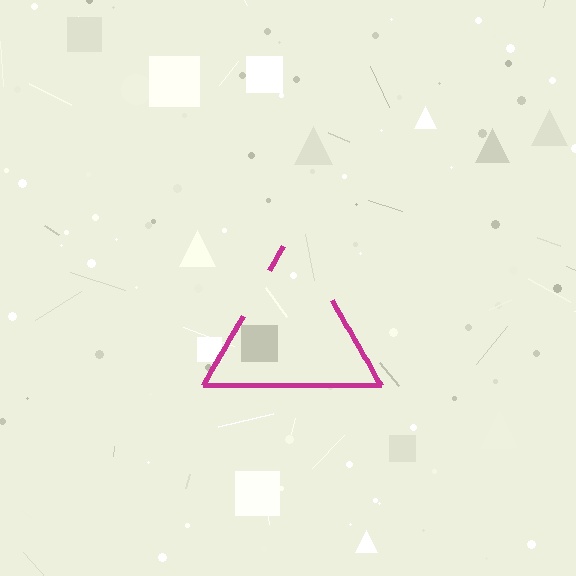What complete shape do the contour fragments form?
The contour fragments form a triangle.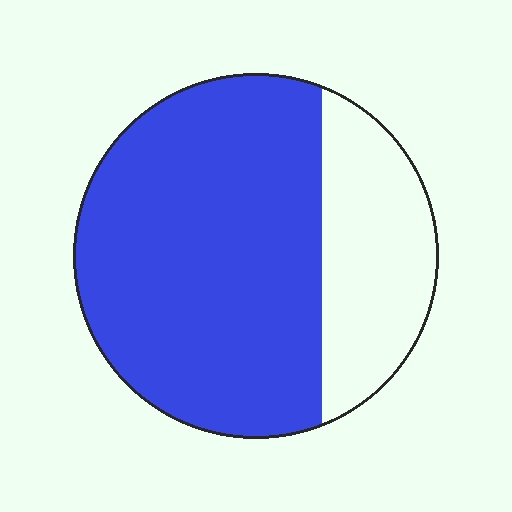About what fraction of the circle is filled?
About three quarters (3/4).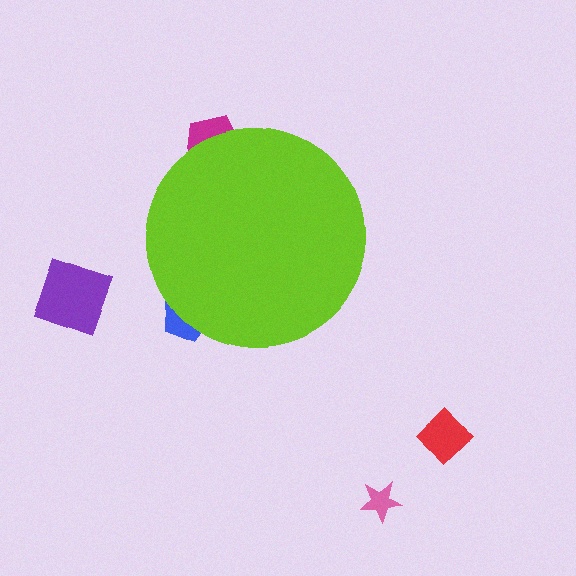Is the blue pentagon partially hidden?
Yes, the blue pentagon is partially hidden behind the lime circle.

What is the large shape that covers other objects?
A lime circle.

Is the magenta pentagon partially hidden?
Yes, the magenta pentagon is partially hidden behind the lime circle.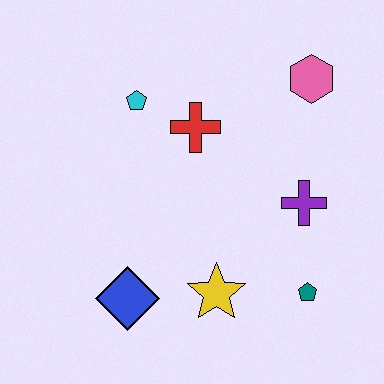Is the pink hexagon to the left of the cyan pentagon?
No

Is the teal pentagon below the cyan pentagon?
Yes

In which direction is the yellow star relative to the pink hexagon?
The yellow star is below the pink hexagon.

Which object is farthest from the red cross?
The teal pentagon is farthest from the red cross.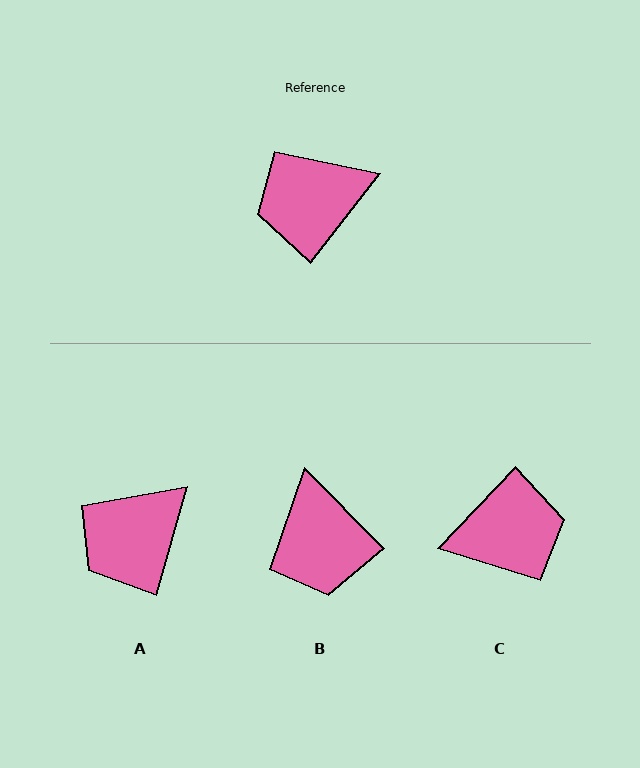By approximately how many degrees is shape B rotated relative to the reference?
Approximately 82 degrees counter-clockwise.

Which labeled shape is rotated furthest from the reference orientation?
C, about 174 degrees away.